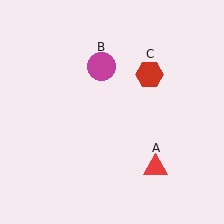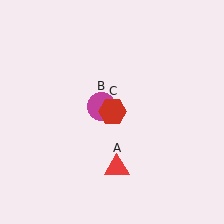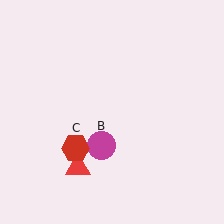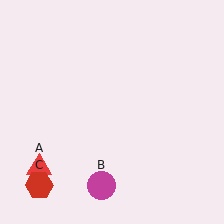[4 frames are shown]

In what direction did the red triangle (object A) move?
The red triangle (object A) moved left.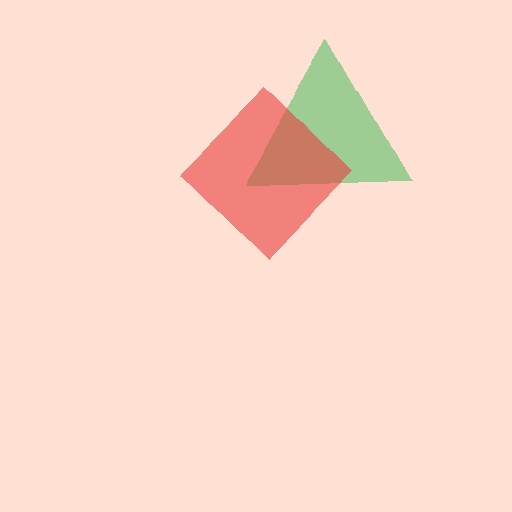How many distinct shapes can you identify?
There are 2 distinct shapes: a green triangle, a red diamond.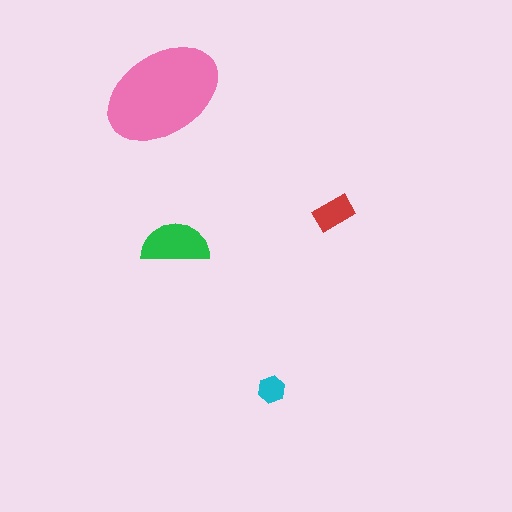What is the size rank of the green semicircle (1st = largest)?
2nd.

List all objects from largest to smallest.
The pink ellipse, the green semicircle, the red rectangle, the cyan hexagon.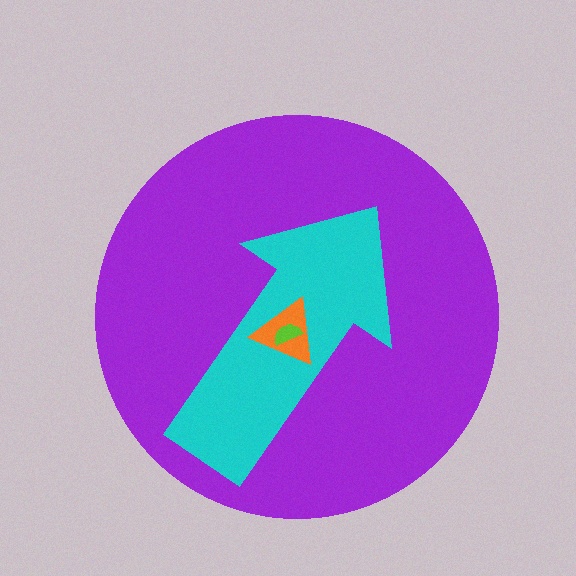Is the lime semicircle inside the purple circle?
Yes.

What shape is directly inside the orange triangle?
The lime semicircle.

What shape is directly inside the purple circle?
The cyan arrow.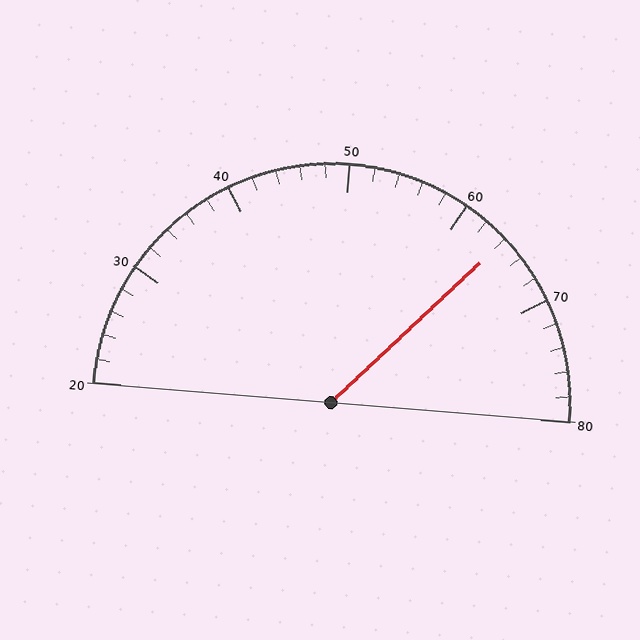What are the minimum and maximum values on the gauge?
The gauge ranges from 20 to 80.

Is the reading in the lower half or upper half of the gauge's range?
The reading is in the upper half of the range (20 to 80).